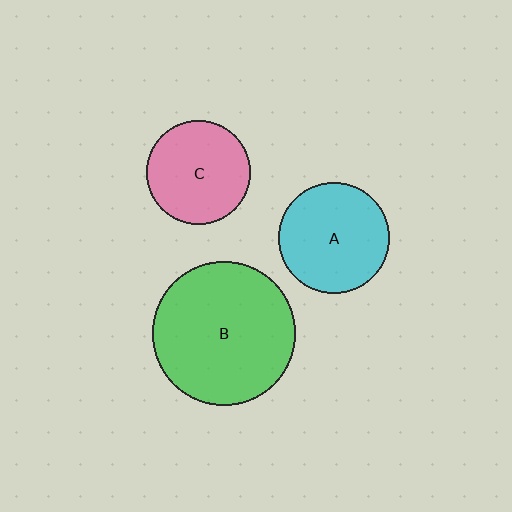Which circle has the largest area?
Circle B (green).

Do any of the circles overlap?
No, none of the circles overlap.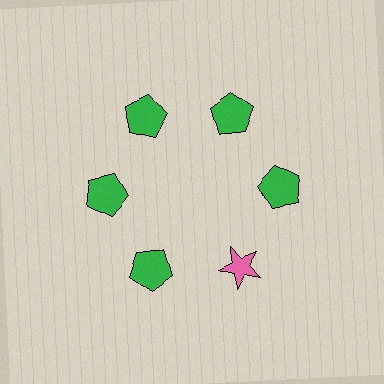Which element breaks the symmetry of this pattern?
The pink star at roughly the 5 o'clock position breaks the symmetry. All other shapes are green pentagons.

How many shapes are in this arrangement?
There are 6 shapes arranged in a ring pattern.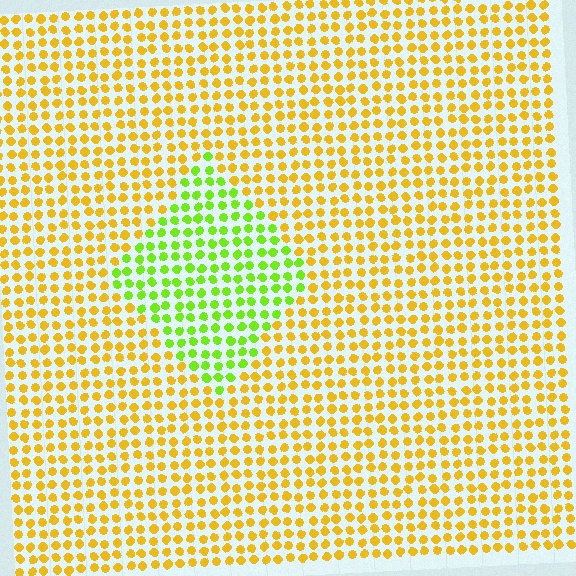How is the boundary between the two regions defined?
The boundary is defined purely by a slight shift in hue (about 49 degrees). Spacing, size, and orientation are identical on both sides.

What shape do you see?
I see a diamond.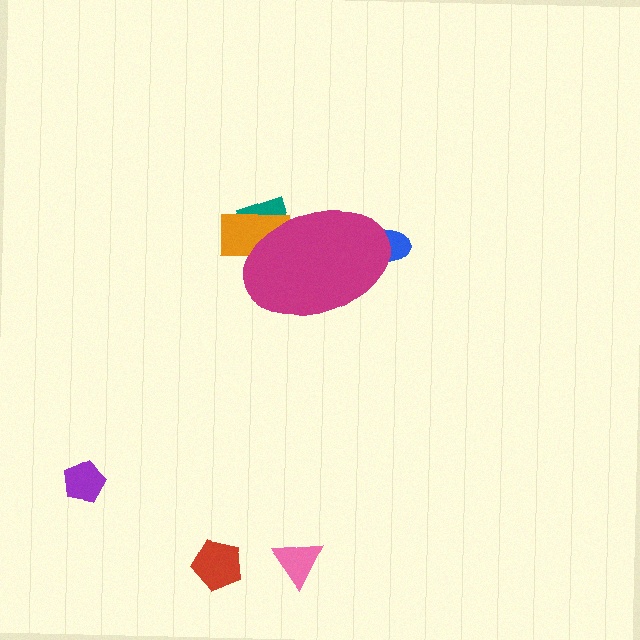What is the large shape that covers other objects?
A magenta ellipse.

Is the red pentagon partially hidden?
No, the red pentagon is fully visible.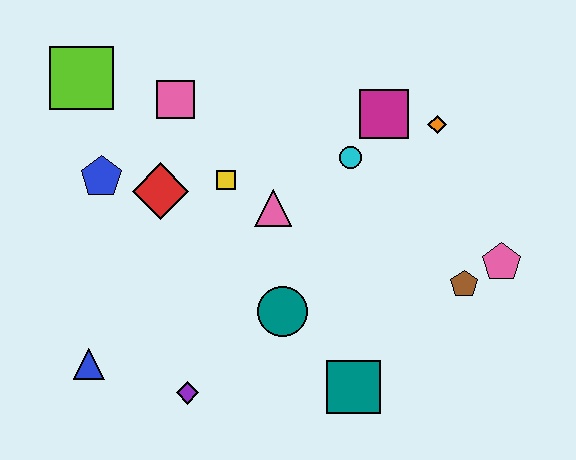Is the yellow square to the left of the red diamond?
No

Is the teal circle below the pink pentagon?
Yes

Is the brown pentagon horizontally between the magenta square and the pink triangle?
No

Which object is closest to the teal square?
The teal circle is closest to the teal square.